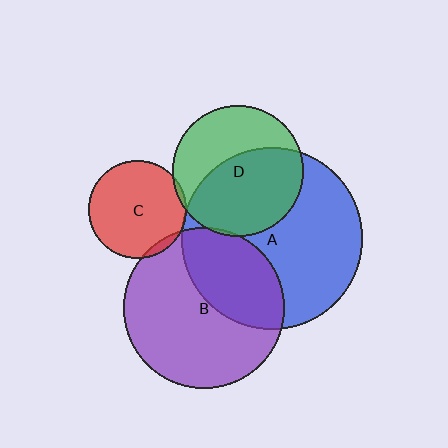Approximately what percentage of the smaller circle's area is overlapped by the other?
Approximately 5%.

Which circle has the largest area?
Circle A (blue).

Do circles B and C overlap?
Yes.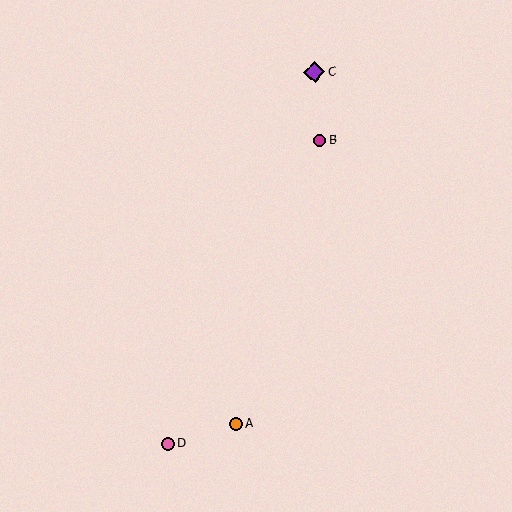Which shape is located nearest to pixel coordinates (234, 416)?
The orange circle (labeled A) at (236, 424) is nearest to that location.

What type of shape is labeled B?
Shape B is a magenta circle.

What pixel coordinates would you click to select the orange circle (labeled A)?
Click at (236, 424) to select the orange circle A.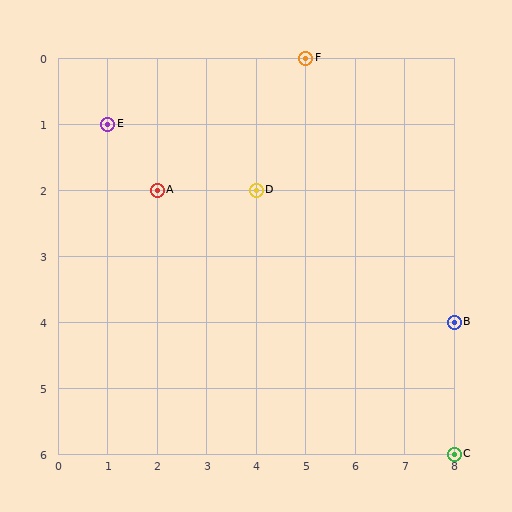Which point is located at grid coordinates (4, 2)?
Point D is at (4, 2).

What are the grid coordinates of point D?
Point D is at grid coordinates (4, 2).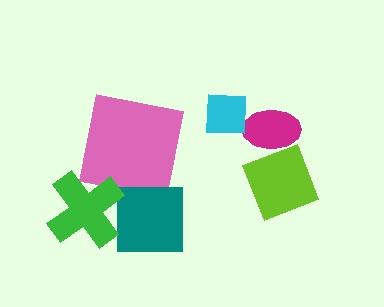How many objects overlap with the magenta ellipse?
1 object overlaps with the magenta ellipse.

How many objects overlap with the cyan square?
1 object overlaps with the cyan square.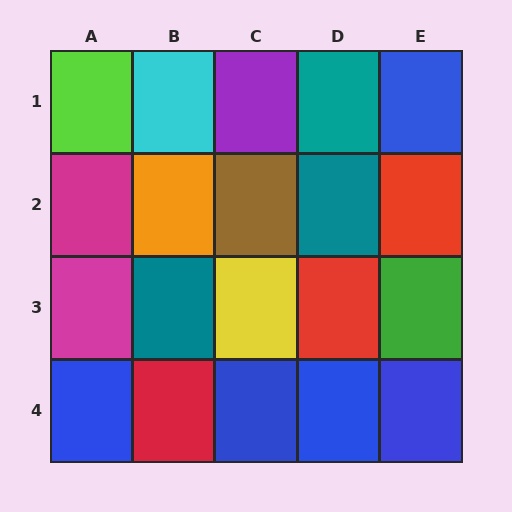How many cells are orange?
1 cell is orange.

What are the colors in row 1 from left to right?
Lime, cyan, purple, teal, blue.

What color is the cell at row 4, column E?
Blue.